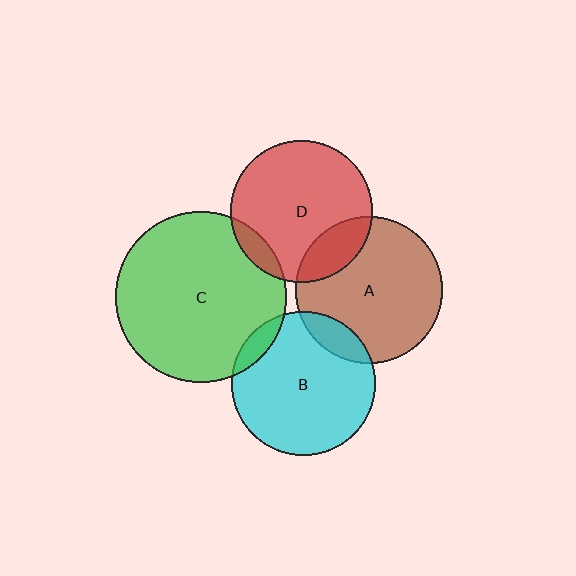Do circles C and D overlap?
Yes.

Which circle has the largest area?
Circle C (green).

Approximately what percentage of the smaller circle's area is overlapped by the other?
Approximately 10%.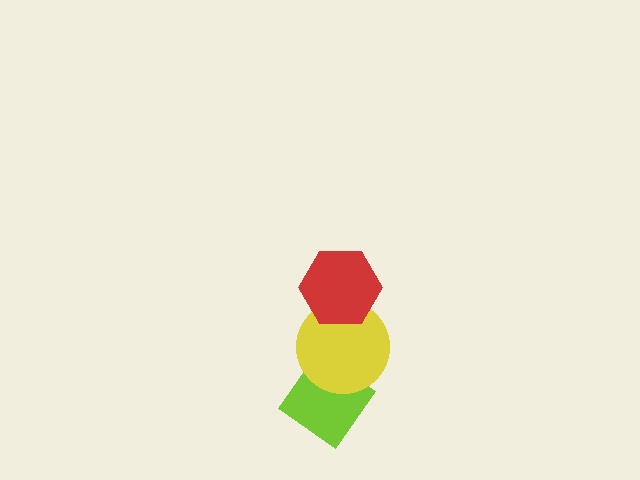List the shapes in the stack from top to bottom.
From top to bottom: the red hexagon, the yellow circle, the lime diamond.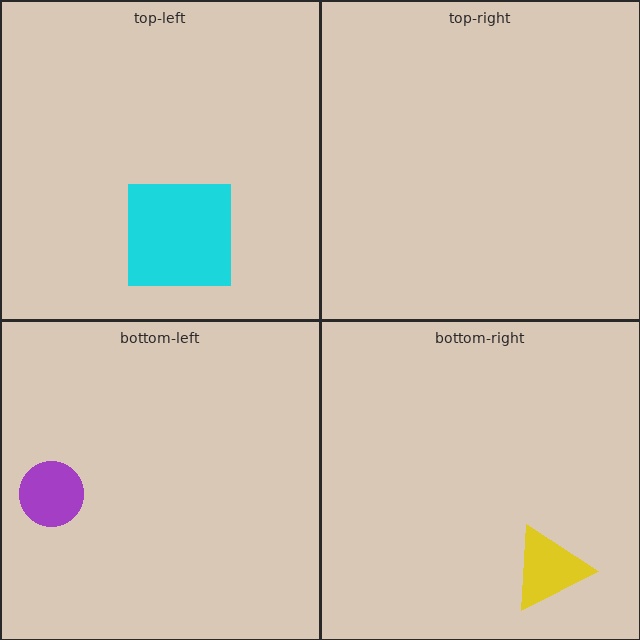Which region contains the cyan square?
The top-left region.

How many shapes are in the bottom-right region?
1.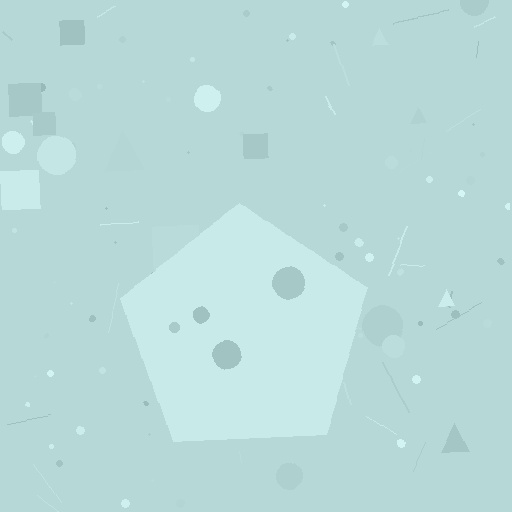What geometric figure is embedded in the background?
A pentagon is embedded in the background.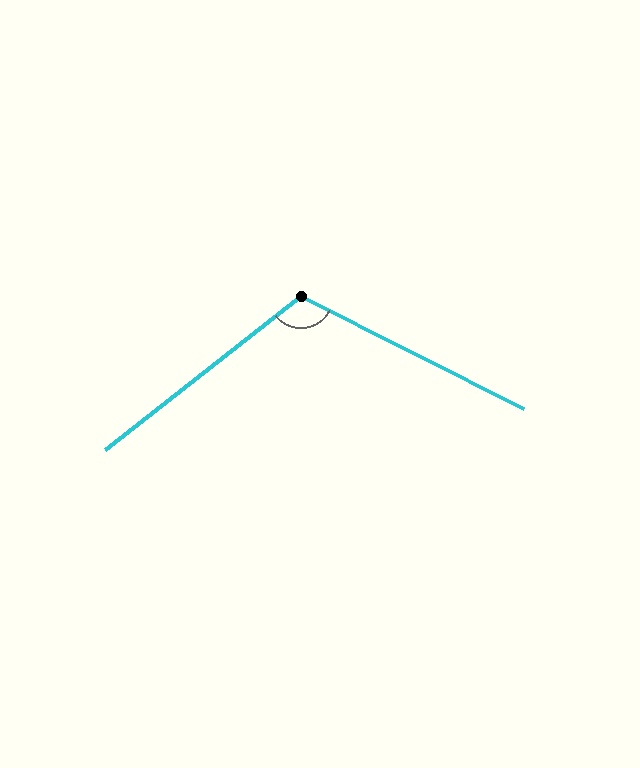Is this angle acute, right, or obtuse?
It is obtuse.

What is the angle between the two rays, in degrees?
Approximately 115 degrees.